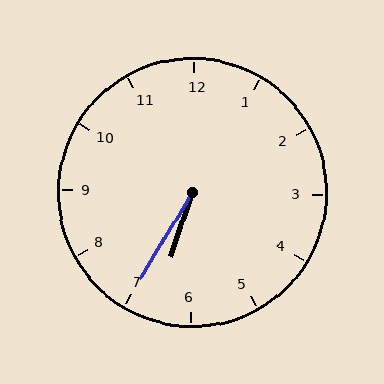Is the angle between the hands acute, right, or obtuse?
It is acute.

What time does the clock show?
6:35.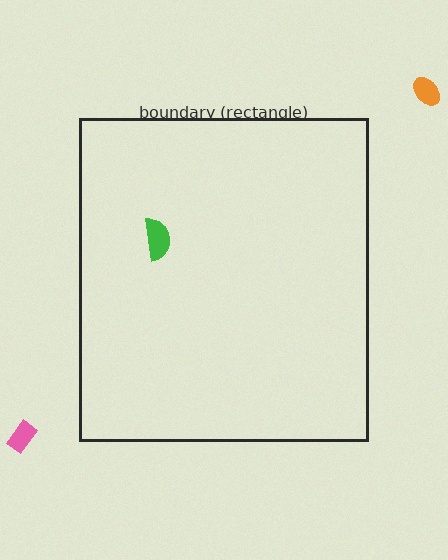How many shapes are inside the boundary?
1 inside, 2 outside.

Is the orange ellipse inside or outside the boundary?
Outside.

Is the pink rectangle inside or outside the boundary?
Outside.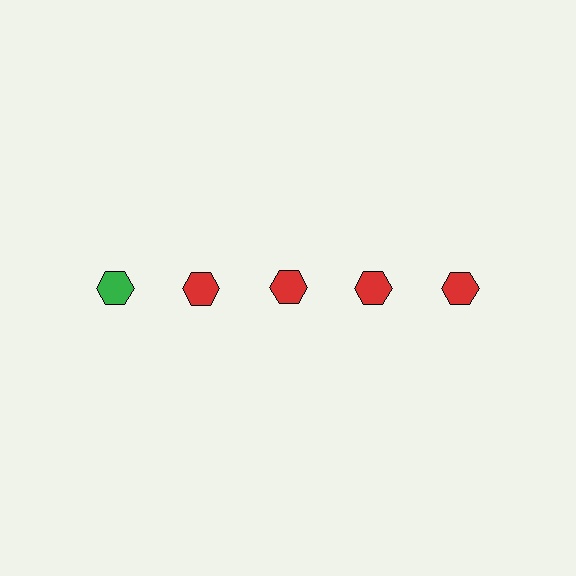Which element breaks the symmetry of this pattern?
The green hexagon in the top row, leftmost column breaks the symmetry. All other shapes are red hexagons.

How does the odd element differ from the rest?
It has a different color: green instead of red.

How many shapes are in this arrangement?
There are 5 shapes arranged in a grid pattern.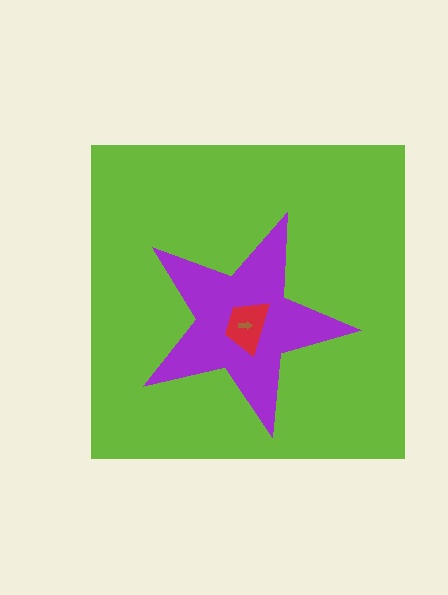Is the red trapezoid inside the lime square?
Yes.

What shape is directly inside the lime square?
The purple star.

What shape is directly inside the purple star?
The red trapezoid.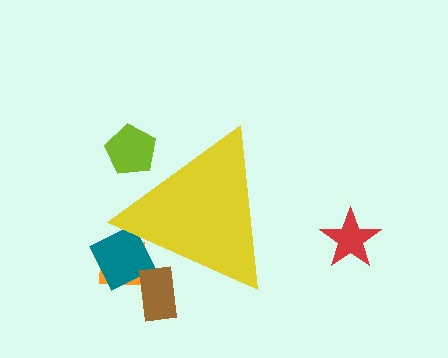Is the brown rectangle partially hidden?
Yes, the brown rectangle is partially hidden behind the yellow triangle.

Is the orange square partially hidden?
Yes, the orange square is partially hidden behind the yellow triangle.